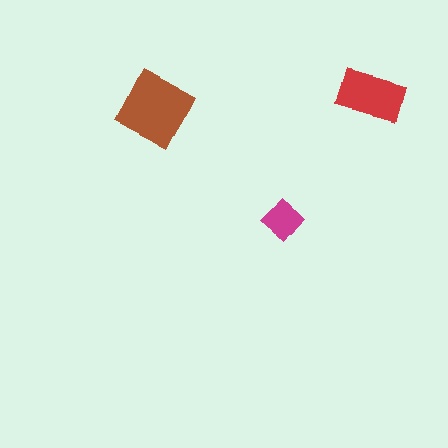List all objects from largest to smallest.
The brown diamond, the red rectangle, the magenta diamond.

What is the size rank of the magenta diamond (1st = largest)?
3rd.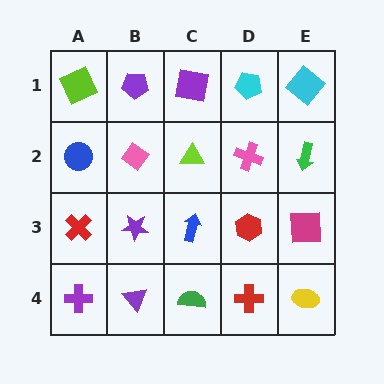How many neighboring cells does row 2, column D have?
4.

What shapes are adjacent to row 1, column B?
A pink diamond (row 2, column B), a lime square (row 1, column A), a purple square (row 1, column C).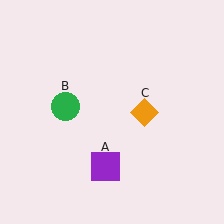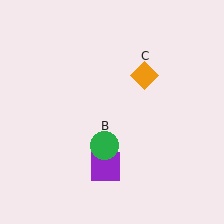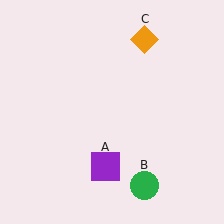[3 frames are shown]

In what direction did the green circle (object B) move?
The green circle (object B) moved down and to the right.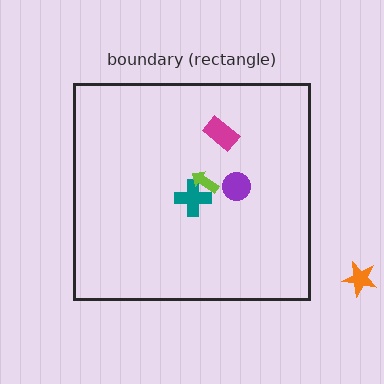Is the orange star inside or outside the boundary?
Outside.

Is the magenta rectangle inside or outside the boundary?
Inside.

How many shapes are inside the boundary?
4 inside, 1 outside.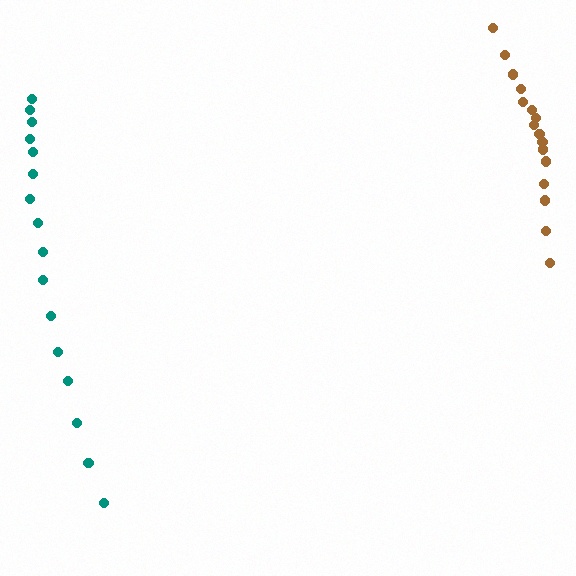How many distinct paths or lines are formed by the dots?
There are 2 distinct paths.